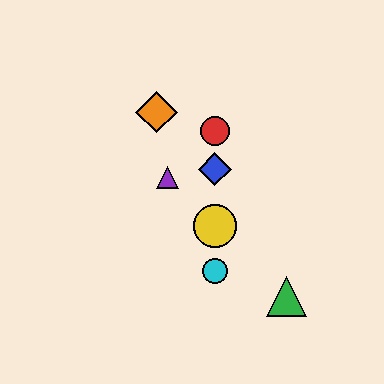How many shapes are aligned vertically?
4 shapes (the red circle, the blue diamond, the yellow circle, the cyan circle) are aligned vertically.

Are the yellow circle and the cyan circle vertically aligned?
Yes, both are at x≈215.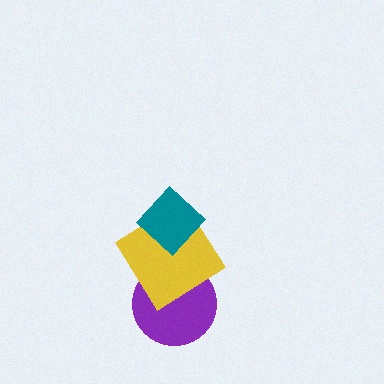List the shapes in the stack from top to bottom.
From top to bottom: the teal diamond, the yellow diamond, the purple circle.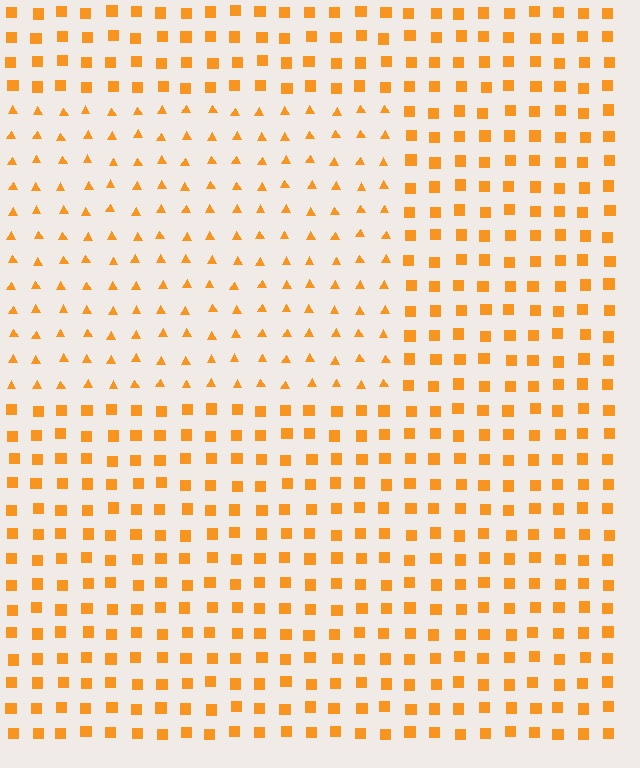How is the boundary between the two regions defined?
The boundary is defined by a change in element shape: triangles inside vs. squares outside. All elements share the same color and spacing.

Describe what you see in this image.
The image is filled with small orange elements arranged in a uniform grid. A rectangle-shaped region contains triangles, while the surrounding area contains squares. The boundary is defined purely by the change in element shape.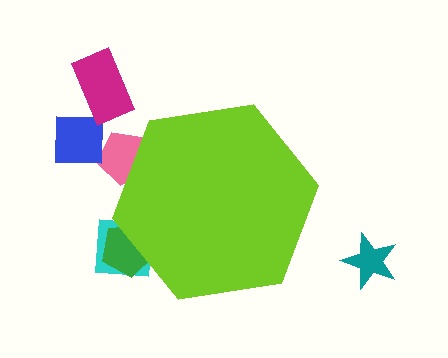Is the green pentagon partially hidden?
Yes, the green pentagon is partially hidden behind the lime hexagon.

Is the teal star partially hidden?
No, the teal star is fully visible.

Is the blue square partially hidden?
No, the blue square is fully visible.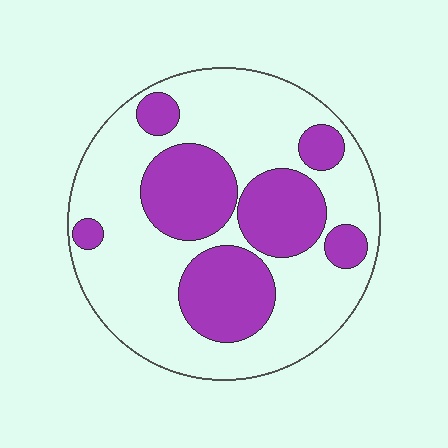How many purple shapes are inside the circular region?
7.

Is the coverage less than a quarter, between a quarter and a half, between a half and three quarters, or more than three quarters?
Between a quarter and a half.